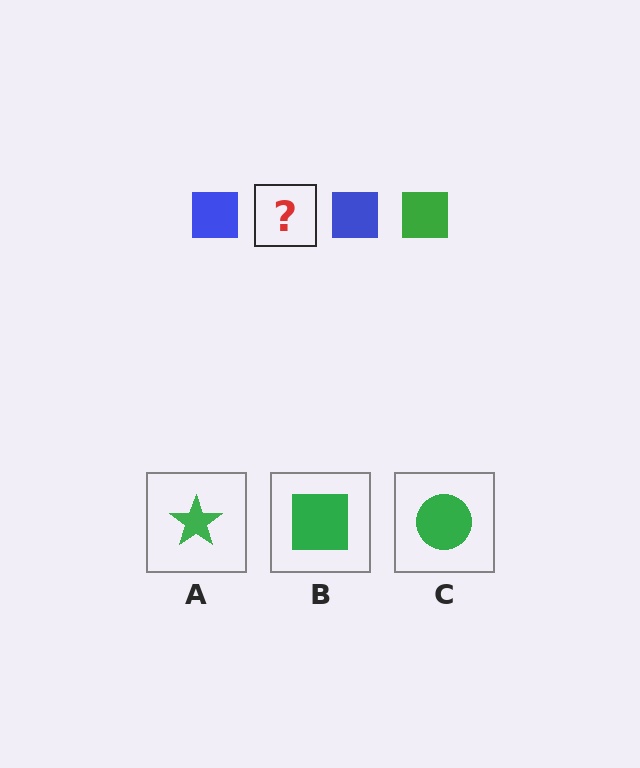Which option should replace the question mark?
Option B.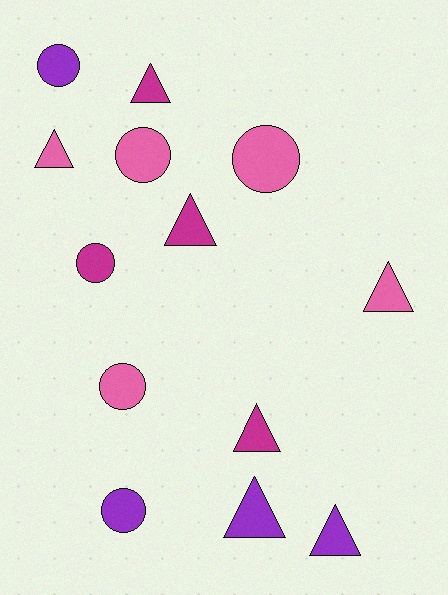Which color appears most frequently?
Pink, with 5 objects.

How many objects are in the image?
There are 13 objects.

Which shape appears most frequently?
Triangle, with 7 objects.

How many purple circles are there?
There are 2 purple circles.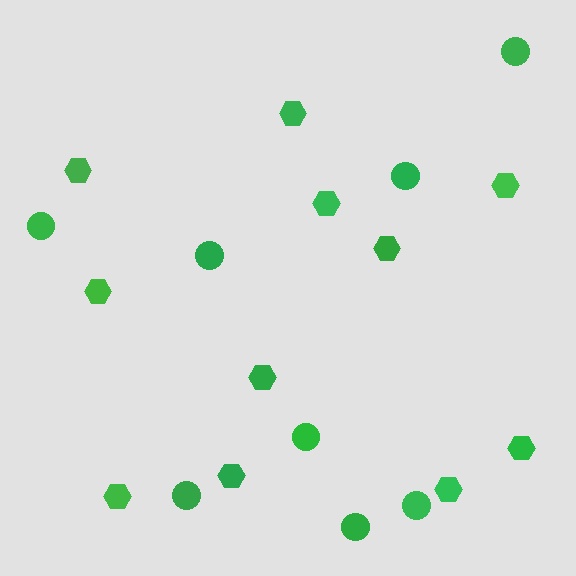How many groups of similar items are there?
There are 2 groups: one group of circles (8) and one group of hexagons (11).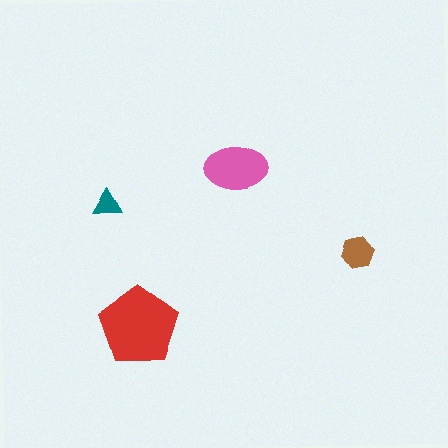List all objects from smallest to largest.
The teal triangle, the brown hexagon, the pink ellipse, the red pentagon.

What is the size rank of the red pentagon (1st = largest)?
1st.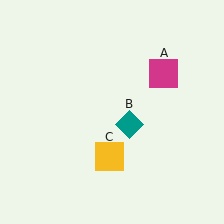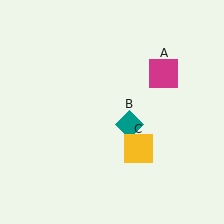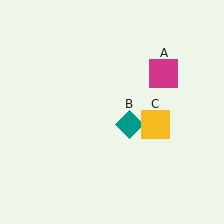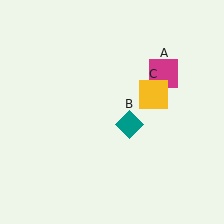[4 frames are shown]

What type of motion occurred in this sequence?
The yellow square (object C) rotated counterclockwise around the center of the scene.